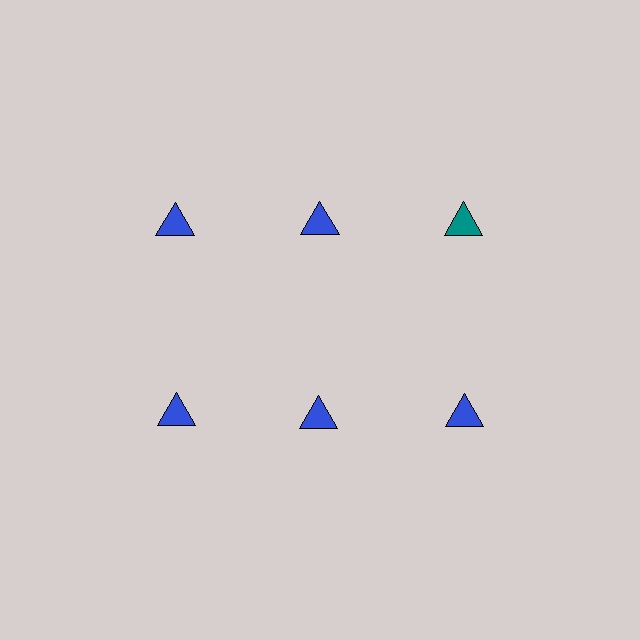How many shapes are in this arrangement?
There are 6 shapes arranged in a grid pattern.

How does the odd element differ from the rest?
It has a different color: teal instead of blue.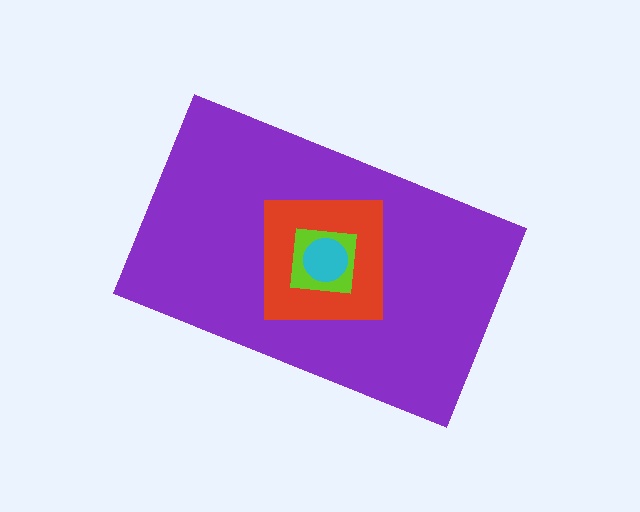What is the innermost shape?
The cyan circle.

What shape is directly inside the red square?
The lime square.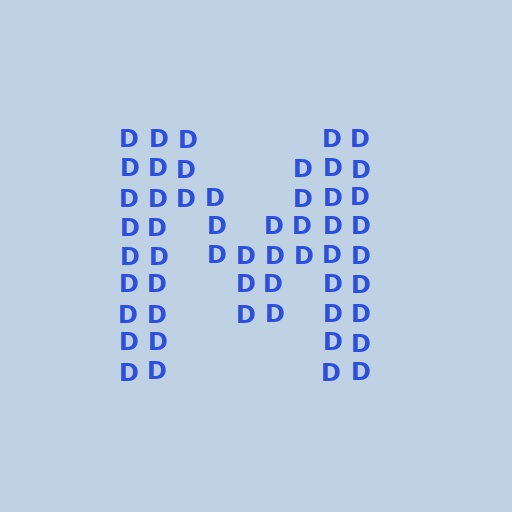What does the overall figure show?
The overall figure shows the letter M.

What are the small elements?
The small elements are letter D's.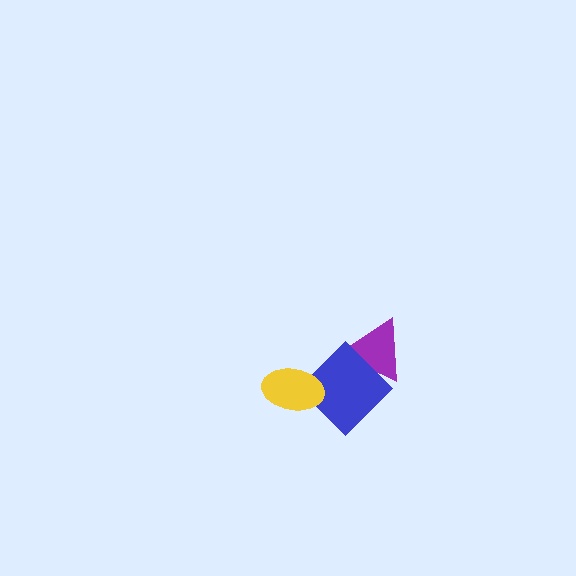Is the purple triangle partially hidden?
Yes, it is partially covered by another shape.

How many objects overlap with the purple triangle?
1 object overlaps with the purple triangle.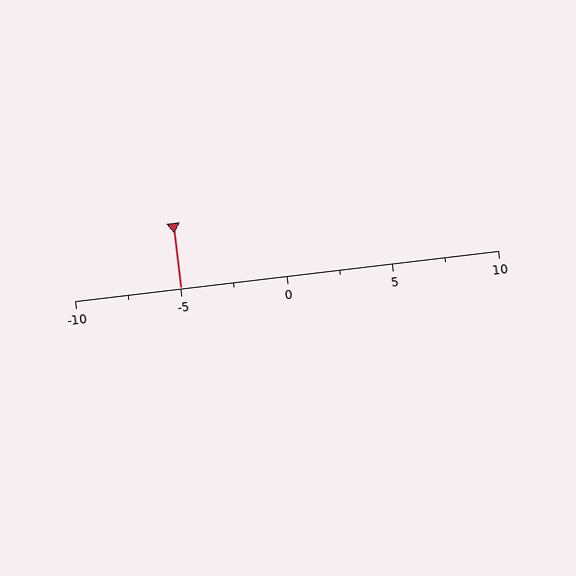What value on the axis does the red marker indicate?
The marker indicates approximately -5.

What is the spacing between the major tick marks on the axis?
The major ticks are spaced 5 apart.